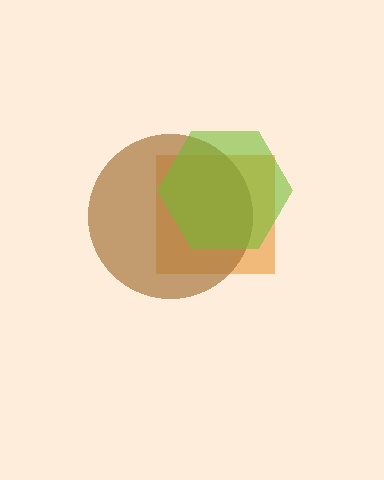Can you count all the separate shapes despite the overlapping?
Yes, there are 3 separate shapes.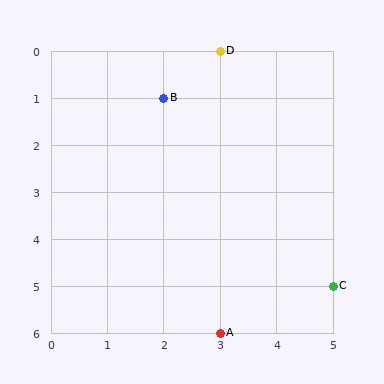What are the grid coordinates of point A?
Point A is at grid coordinates (3, 6).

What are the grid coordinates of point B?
Point B is at grid coordinates (2, 1).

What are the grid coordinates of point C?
Point C is at grid coordinates (5, 5).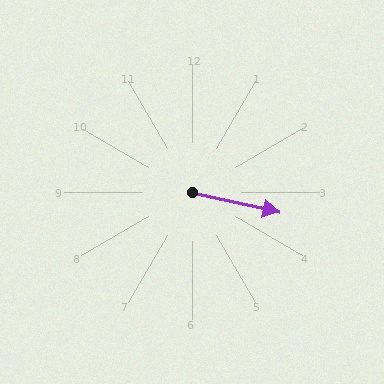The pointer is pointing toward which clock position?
Roughly 3 o'clock.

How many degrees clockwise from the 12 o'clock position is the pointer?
Approximately 103 degrees.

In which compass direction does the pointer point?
East.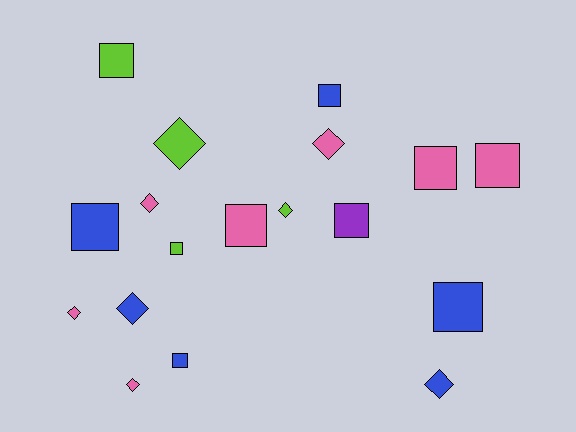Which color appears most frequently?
Pink, with 7 objects.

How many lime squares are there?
There are 2 lime squares.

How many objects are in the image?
There are 18 objects.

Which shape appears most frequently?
Square, with 10 objects.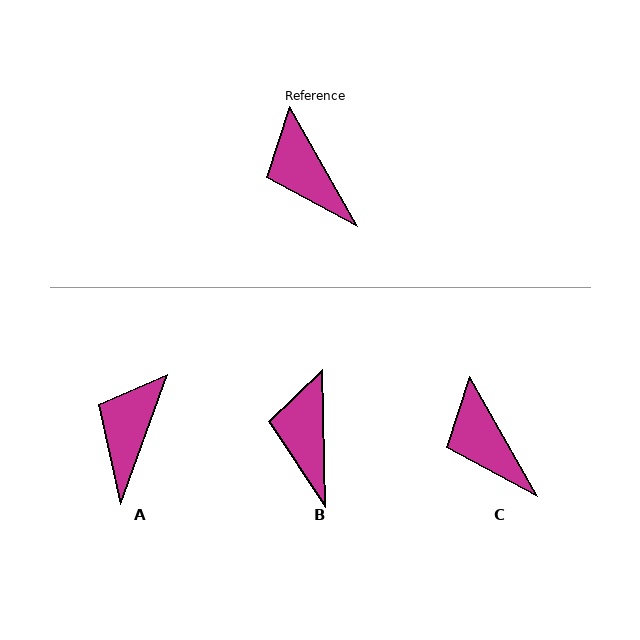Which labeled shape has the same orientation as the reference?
C.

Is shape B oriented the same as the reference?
No, it is off by about 28 degrees.